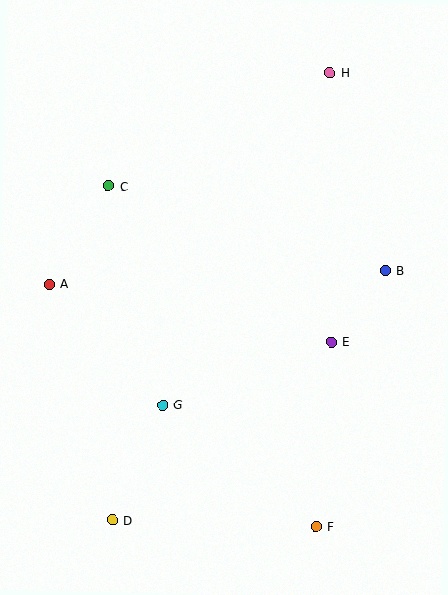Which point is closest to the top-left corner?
Point C is closest to the top-left corner.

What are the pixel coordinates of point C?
Point C is at (108, 186).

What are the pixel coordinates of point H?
Point H is at (330, 73).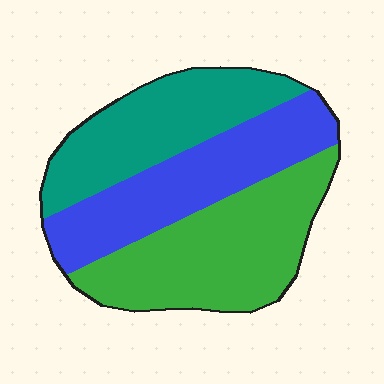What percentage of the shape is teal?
Teal takes up between a quarter and a half of the shape.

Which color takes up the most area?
Green, at roughly 40%.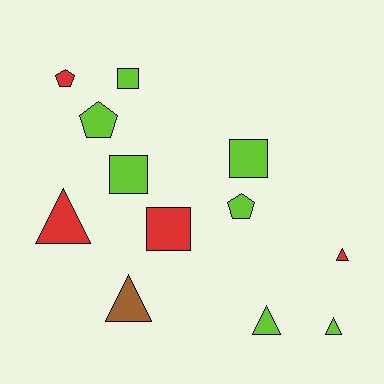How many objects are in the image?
There are 12 objects.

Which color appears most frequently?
Lime, with 7 objects.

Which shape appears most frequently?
Triangle, with 5 objects.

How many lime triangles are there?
There are 2 lime triangles.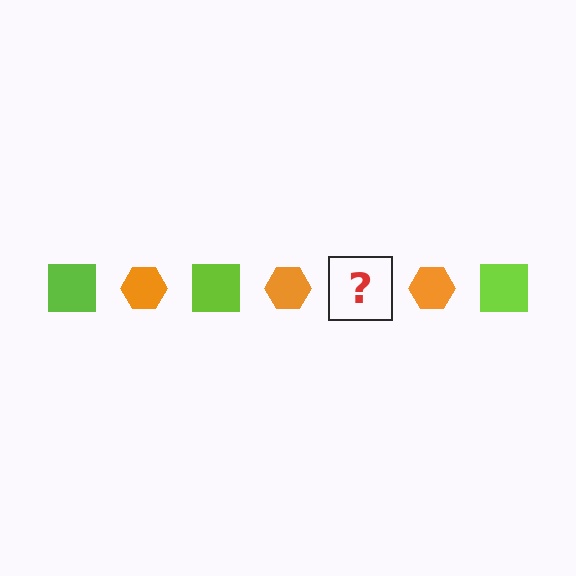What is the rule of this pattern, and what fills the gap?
The rule is that the pattern alternates between lime square and orange hexagon. The gap should be filled with a lime square.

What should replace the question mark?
The question mark should be replaced with a lime square.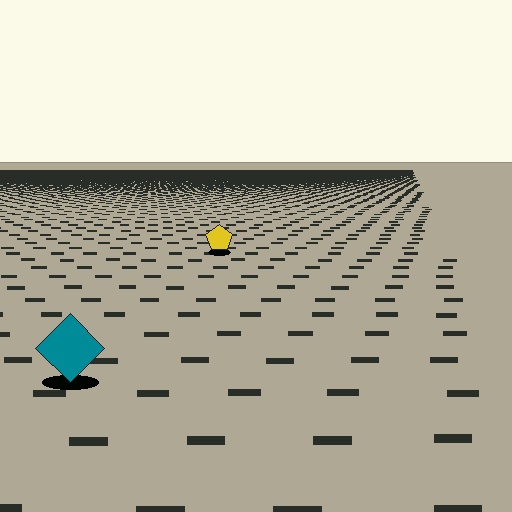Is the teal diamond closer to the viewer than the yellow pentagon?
Yes. The teal diamond is closer — you can tell from the texture gradient: the ground texture is coarser near it.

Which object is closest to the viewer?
The teal diamond is closest. The texture marks near it are larger and more spread out.